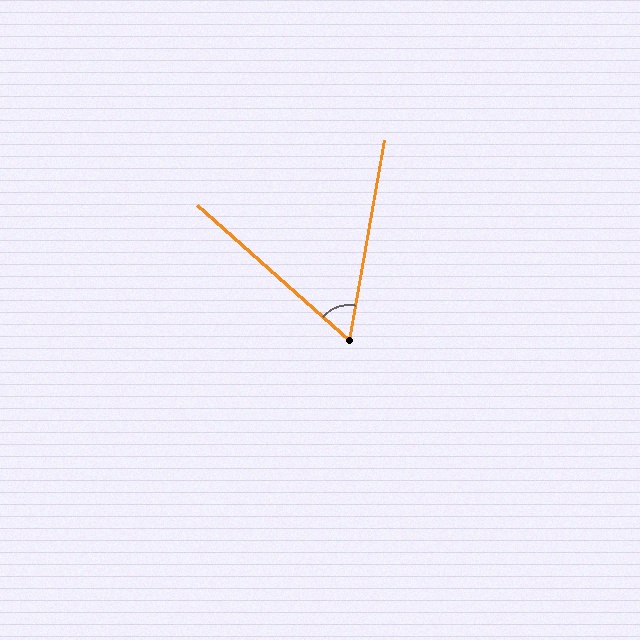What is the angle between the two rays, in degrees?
Approximately 58 degrees.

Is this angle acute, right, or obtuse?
It is acute.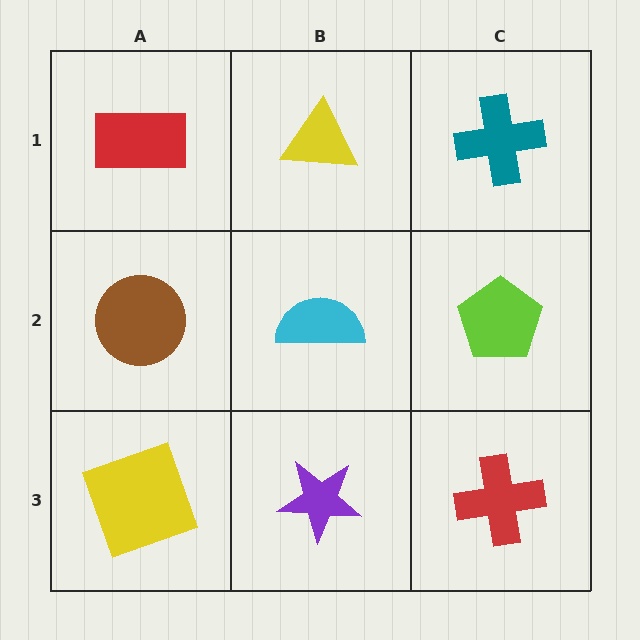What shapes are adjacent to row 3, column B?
A cyan semicircle (row 2, column B), a yellow square (row 3, column A), a red cross (row 3, column C).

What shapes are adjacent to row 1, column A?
A brown circle (row 2, column A), a yellow triangle (row 1, column B).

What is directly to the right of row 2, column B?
A lime pentagon.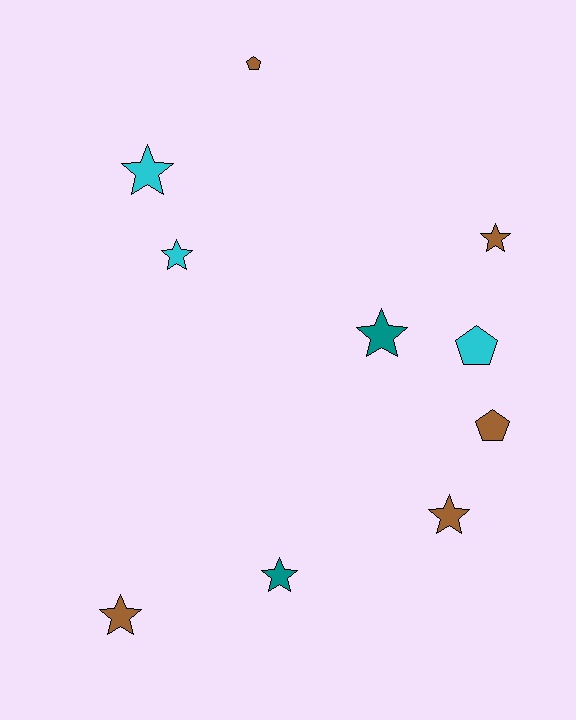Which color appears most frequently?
Brown, with 5 objects.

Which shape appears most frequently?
Star, with 7 objects.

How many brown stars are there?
There are 3 brown stars.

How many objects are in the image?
There are 10 objects.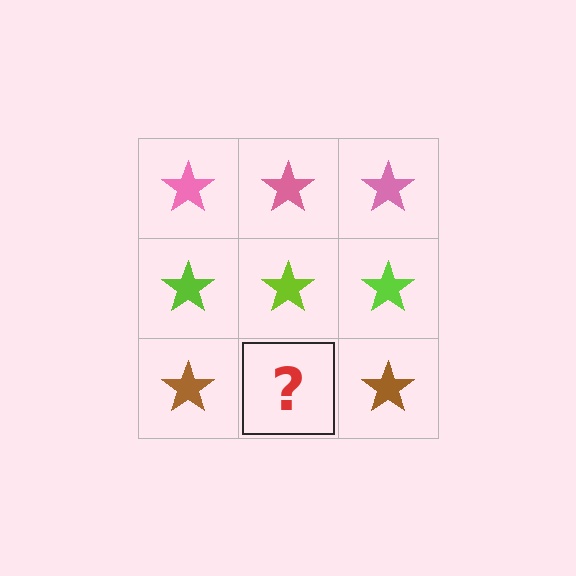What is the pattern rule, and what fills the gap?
The rule is that each row has a consistent color. The gap should be filled with a brown star.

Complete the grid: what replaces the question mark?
The question mark should be replaced with a brown star.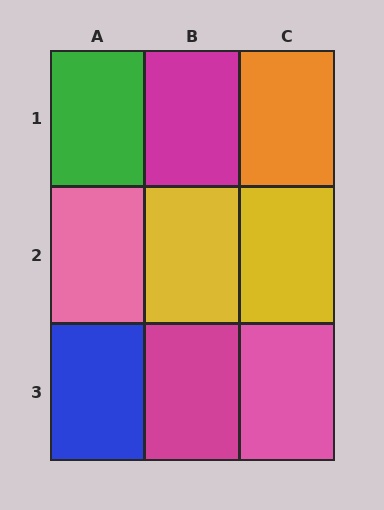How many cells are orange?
1 cell is orange.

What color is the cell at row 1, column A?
Green.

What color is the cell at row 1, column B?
Magenta.